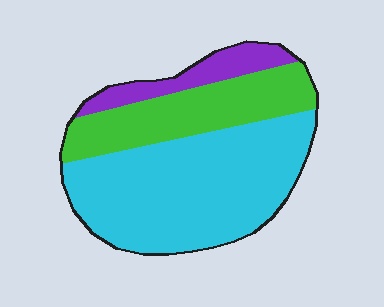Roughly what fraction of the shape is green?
Green takes up between a sixth and a third of the shape.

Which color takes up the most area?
Cyan, at roughly 60%.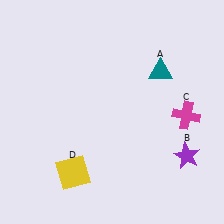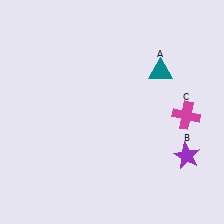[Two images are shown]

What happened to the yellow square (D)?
The yellow square (D) was removed in Image 2. It was in the bottom-left area of Image 1.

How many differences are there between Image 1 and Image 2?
There is 1 difference between the two images.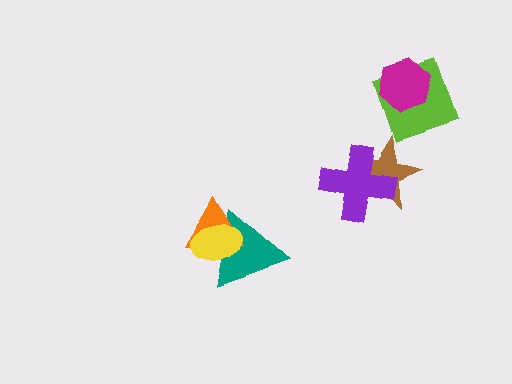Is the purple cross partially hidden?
No, no other shape covers it.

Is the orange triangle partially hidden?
Yes, it is partially covered by another shape.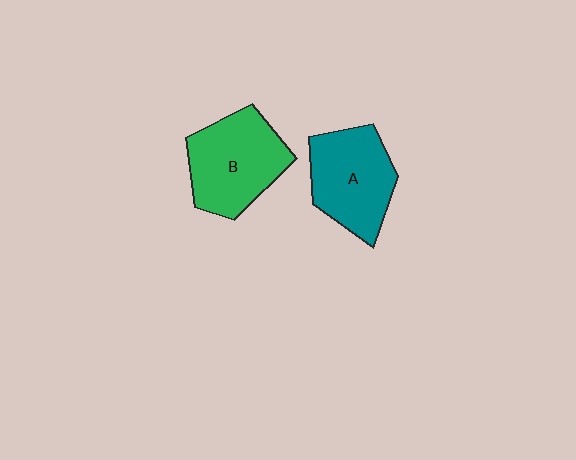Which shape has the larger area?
Shape B (green).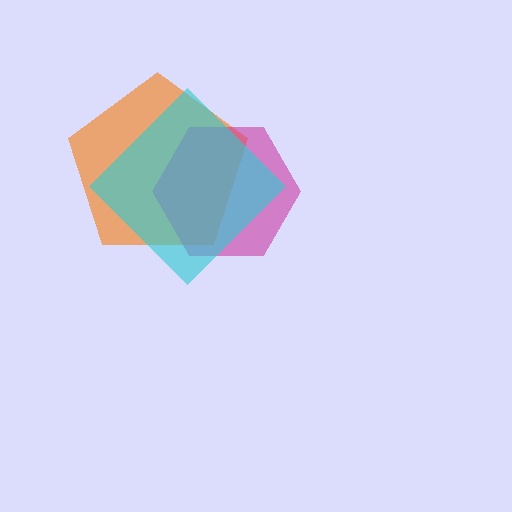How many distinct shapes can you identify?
There are 3 distinct shapes: an orange pentagon, a magenta hexagon, a cyan diamond.